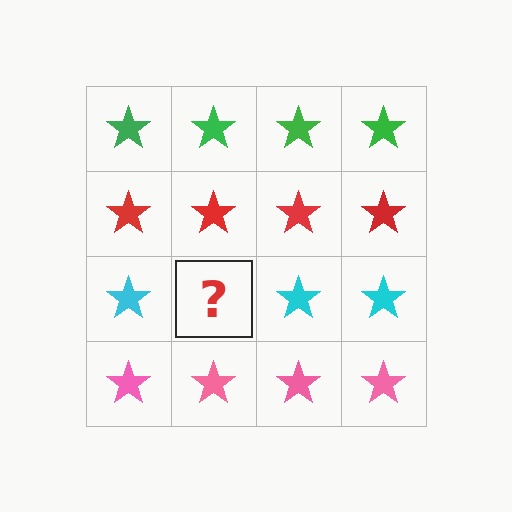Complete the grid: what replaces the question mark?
The question mark should be replaced with a cyan star.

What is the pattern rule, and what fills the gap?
The rule is that each row has a consistent color. The gap should be filled with a cyan star.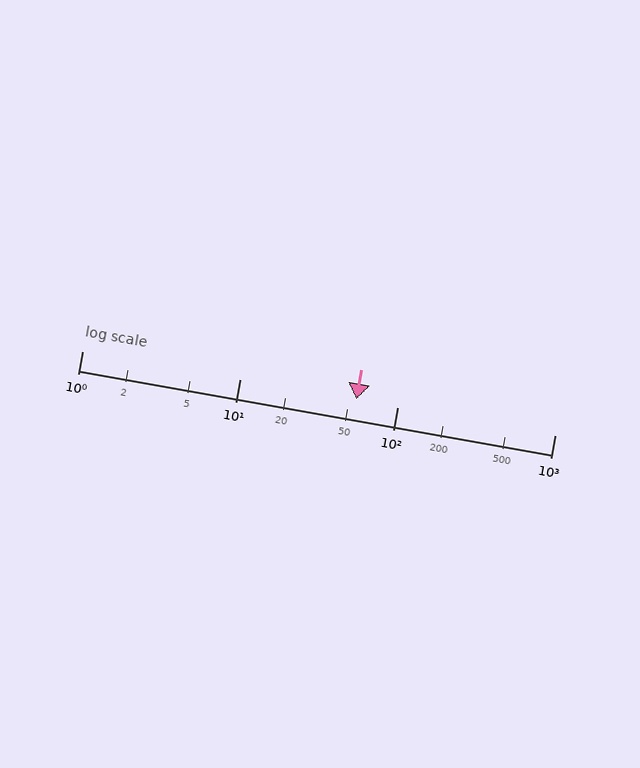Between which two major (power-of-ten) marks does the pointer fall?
The pointer is between 10 and 100.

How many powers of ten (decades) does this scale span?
The scale spans 3 decades, from 1 to 1000.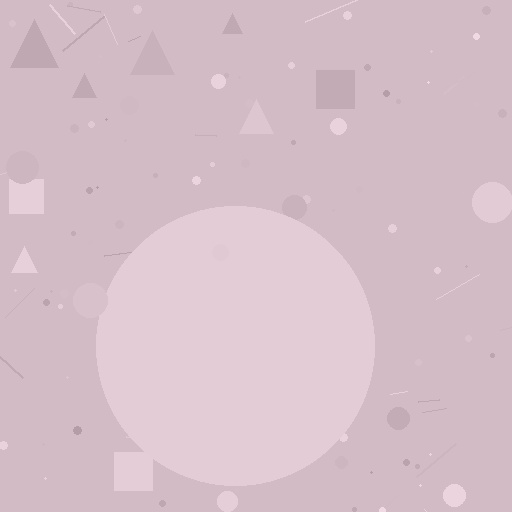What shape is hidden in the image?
A circle is hidden in the image.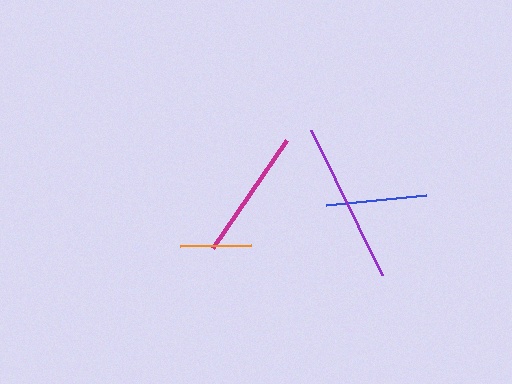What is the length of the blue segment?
The blue segment is approximately 101 pixels long.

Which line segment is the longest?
The purple line is the longest at approximately 161 pixels.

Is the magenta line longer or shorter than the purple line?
The purple line is longer than the magenta line.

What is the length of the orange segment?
The orange segment is approximately 72 pixels long.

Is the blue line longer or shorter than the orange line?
The blue line is longer than the orange line.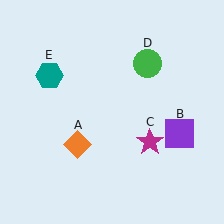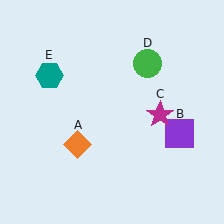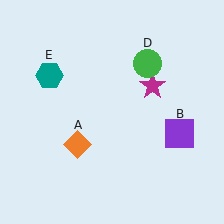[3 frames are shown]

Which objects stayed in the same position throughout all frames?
Orange diamond (object A) and purple square (object B) and green circle (object D) and teal hexagon (object E) remained stationary.